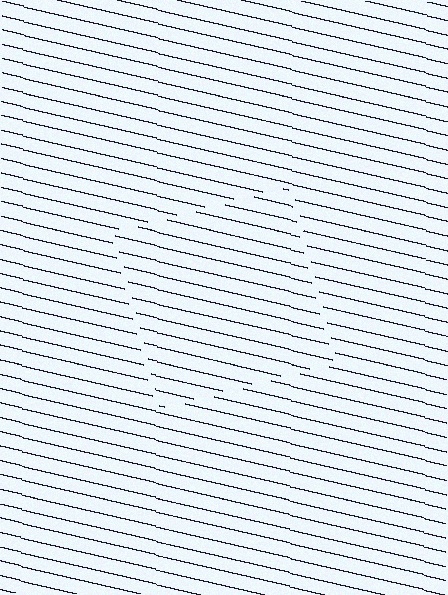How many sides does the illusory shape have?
4 sides — the line-ends trace a square.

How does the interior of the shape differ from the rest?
The interior of the shape contains the same grating, shifted by half a period — the contour is defined by the phase discontinuity where line-ends from the inner and outer gratings abut.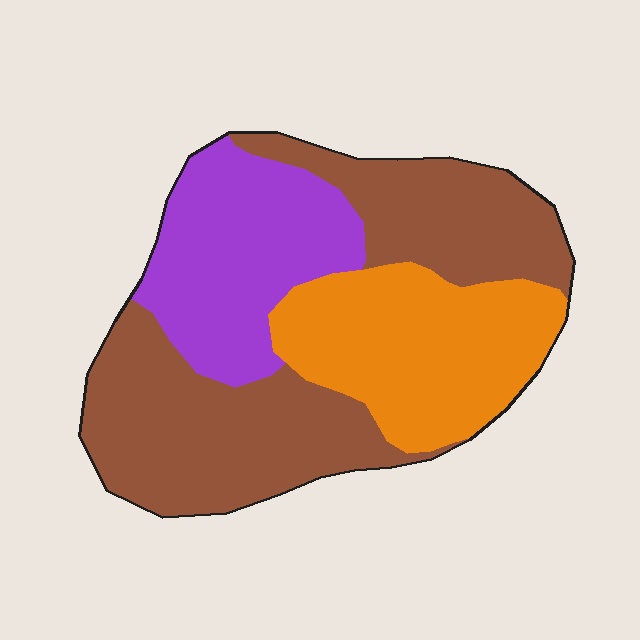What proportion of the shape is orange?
Orange covers around 25% of the shape.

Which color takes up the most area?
Brown, at roughly 45%.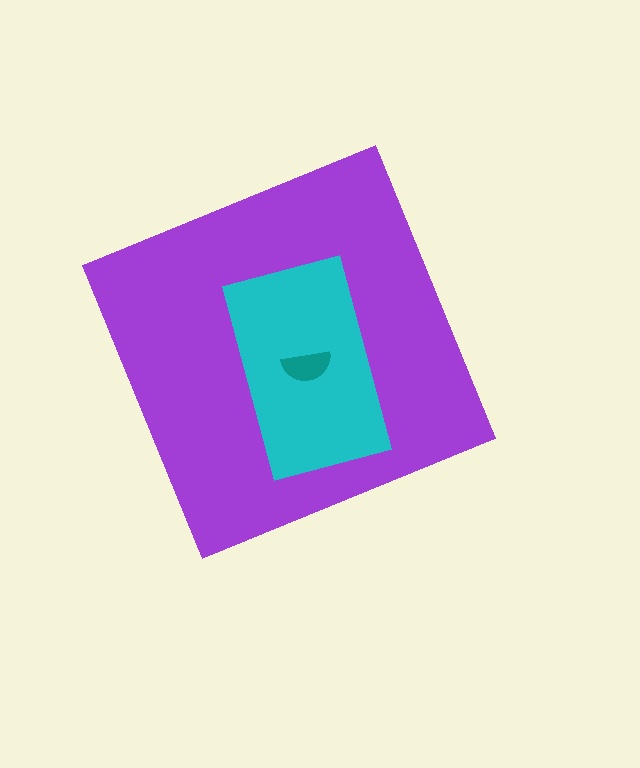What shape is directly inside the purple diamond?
The cyan rectangle.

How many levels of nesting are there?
3.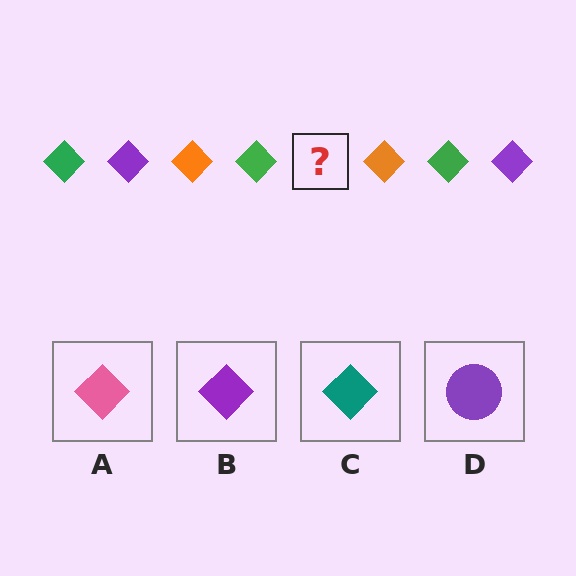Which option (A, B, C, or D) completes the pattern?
B.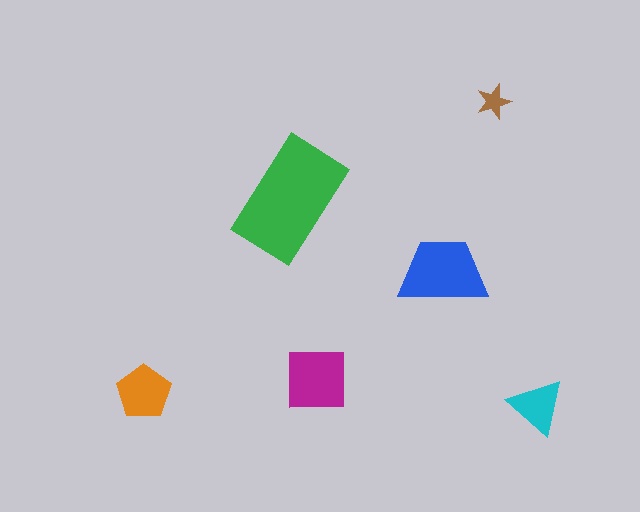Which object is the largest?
The green rectangle.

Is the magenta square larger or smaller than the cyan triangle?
Larger.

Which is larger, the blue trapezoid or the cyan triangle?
The blue trapezoid.